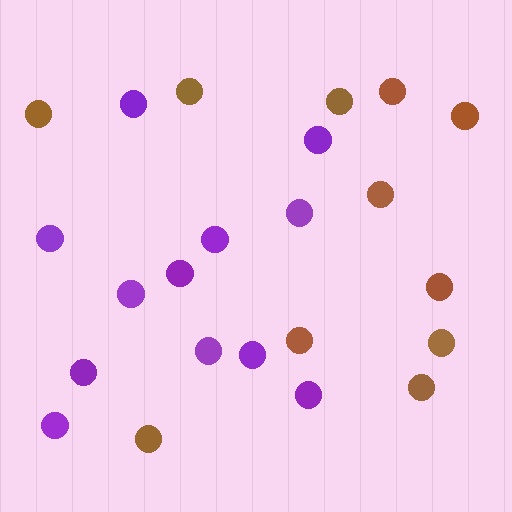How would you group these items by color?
There are 2 groups: one group of brown circles (11) and one group of purple circles (12).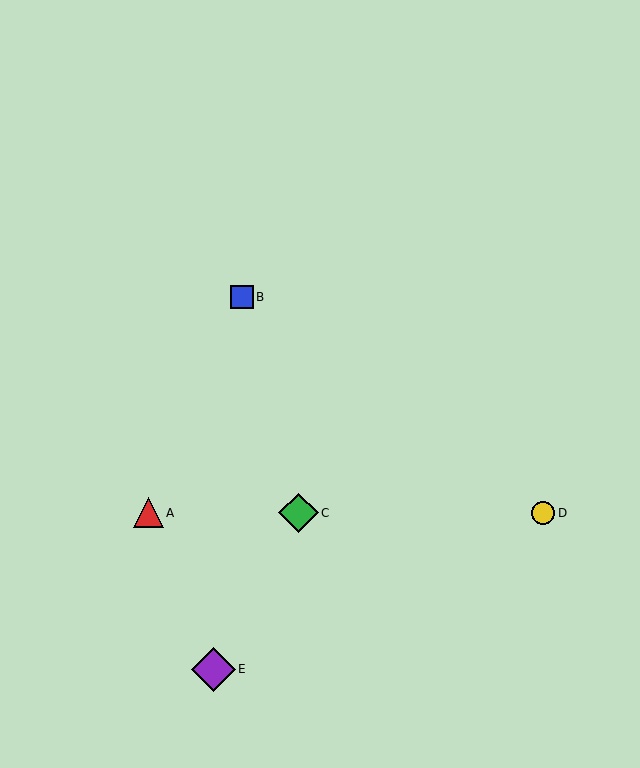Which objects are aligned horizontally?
Objects A, C, D are aligned horizontally.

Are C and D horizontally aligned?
Yes, both are at y≈513.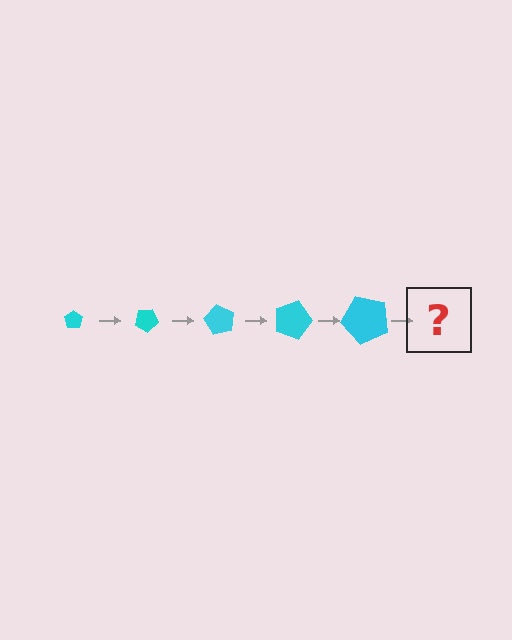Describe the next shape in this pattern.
It should be a pentagon, larger than the previous one and rotated 150 degrees from the start.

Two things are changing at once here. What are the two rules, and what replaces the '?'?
The two rules are that the pentagon grows larger each step and it rotates 30 degrees each step. The '?' should be a pentagon, larger than the previous one and rotated 150 degrees from the start.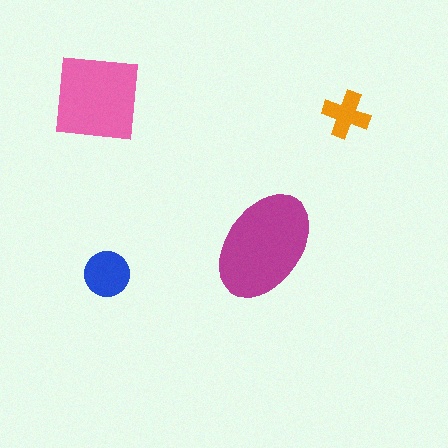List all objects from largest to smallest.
The magenta ellipse, the pink square, the blue circle, the orange cross.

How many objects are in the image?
There are 4 objects in the image.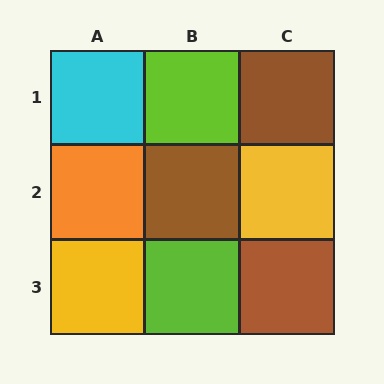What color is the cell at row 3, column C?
Brown.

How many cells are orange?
1 cell is orange.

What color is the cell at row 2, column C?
Yellow.